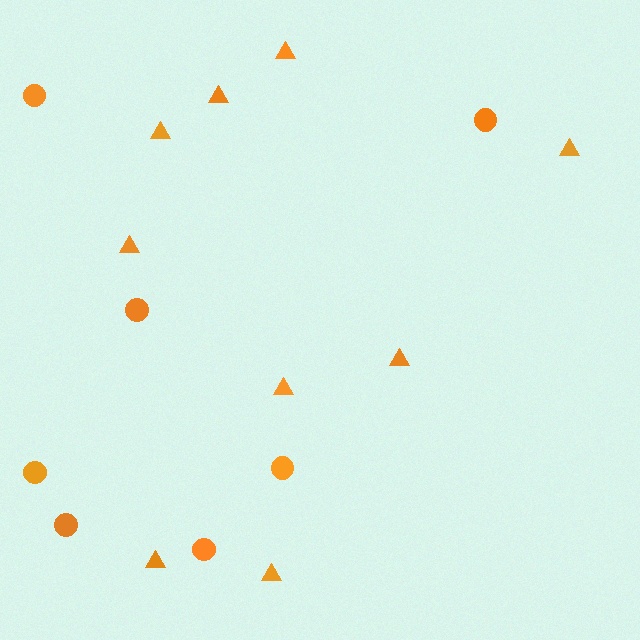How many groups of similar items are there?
There are 2 groups: one group of triangles (9) and one group of circles (7).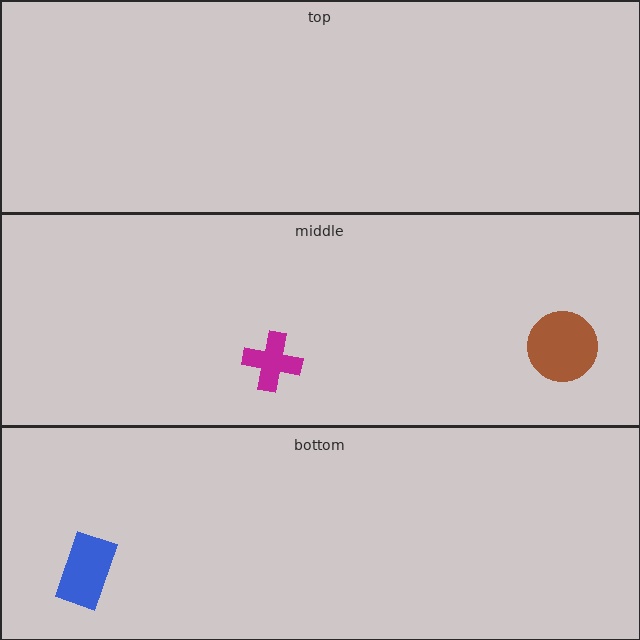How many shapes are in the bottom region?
1.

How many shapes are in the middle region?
2.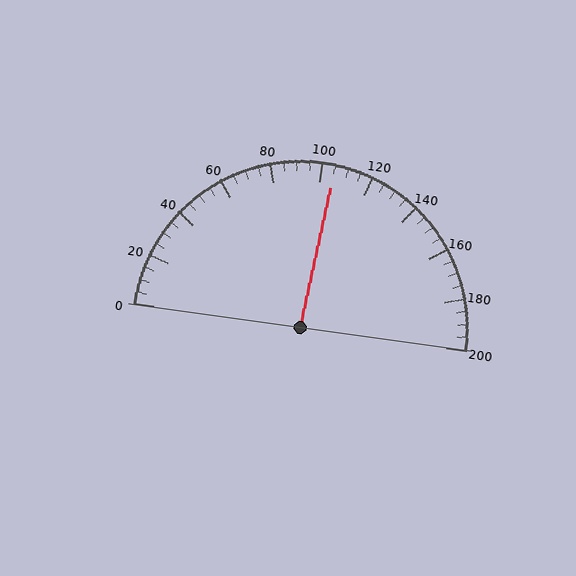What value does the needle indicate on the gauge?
The needle indicates approximately 105.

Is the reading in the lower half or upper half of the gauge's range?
The reading is in the upper half of the range (0 to 200).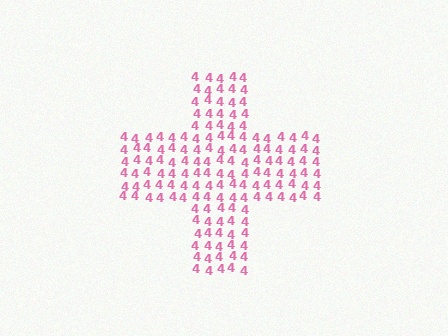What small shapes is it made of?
It is made of small digit 4's.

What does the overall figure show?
The overall figure shows a cross.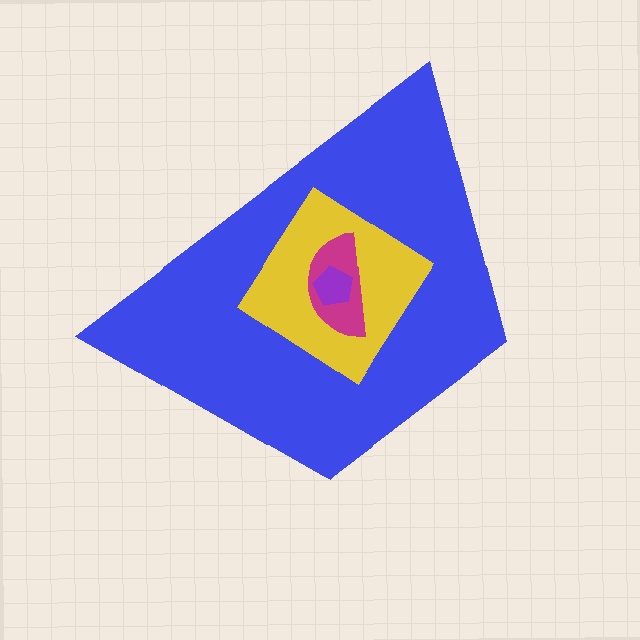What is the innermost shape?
The purple pentagon.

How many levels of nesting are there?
4.